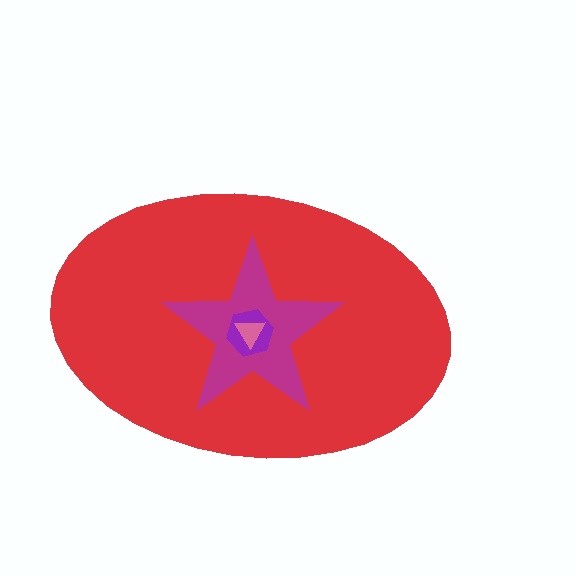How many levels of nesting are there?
4.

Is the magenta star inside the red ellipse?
Yes.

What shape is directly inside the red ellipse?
The magenta star.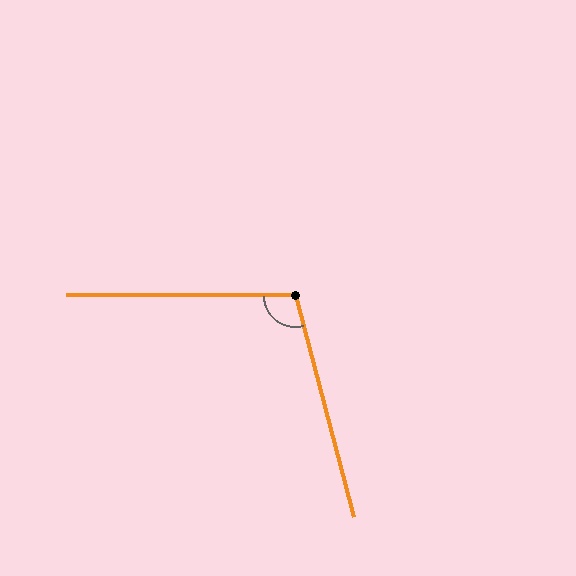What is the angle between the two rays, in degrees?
Approximately 105 degrees.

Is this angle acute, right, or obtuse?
It is obtuse.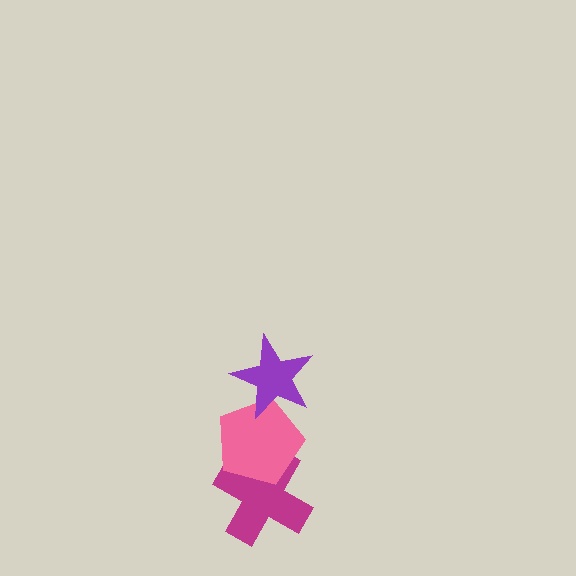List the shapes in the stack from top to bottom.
From top to bottom: the purple star, the pink pentagon, the magenta cross.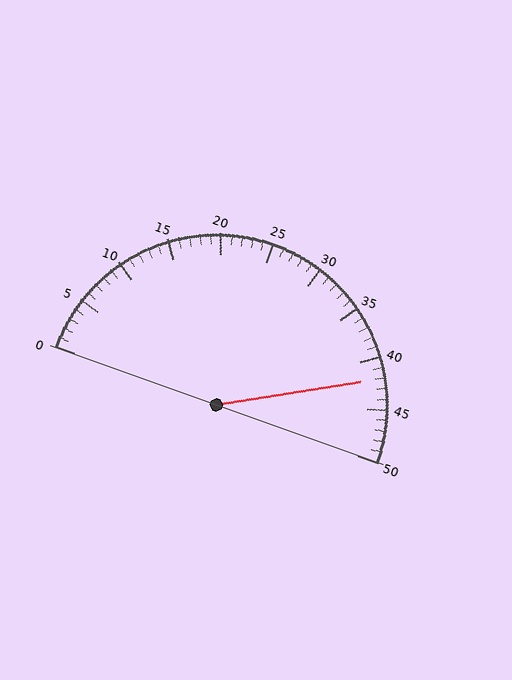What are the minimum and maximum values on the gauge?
The gauge ranges from 0 to 50.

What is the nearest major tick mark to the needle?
The nearest major tick mark is 40.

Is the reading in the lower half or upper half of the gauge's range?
The reading is in the upper half of the range (0 to 50).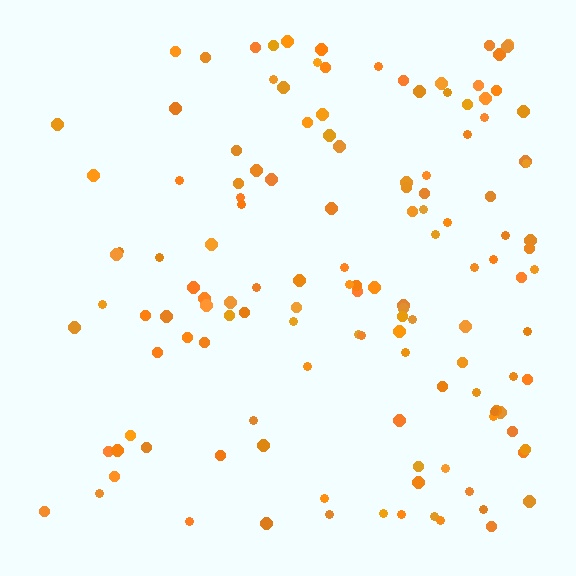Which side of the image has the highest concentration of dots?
The right.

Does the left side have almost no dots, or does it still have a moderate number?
Still a moderate number, just noticeably fewer than the right.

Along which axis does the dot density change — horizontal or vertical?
Horizontal.